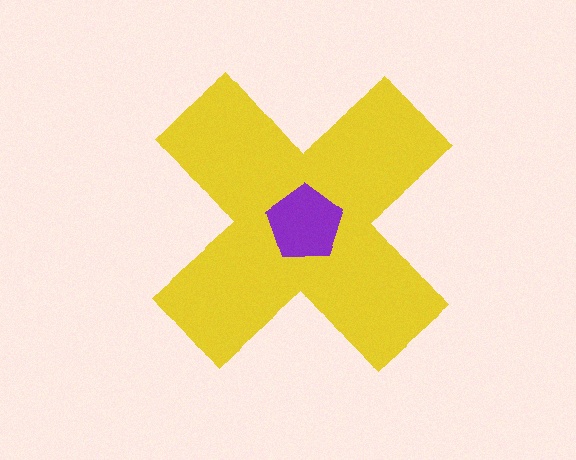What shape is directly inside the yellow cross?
The purple pentagon.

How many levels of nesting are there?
2.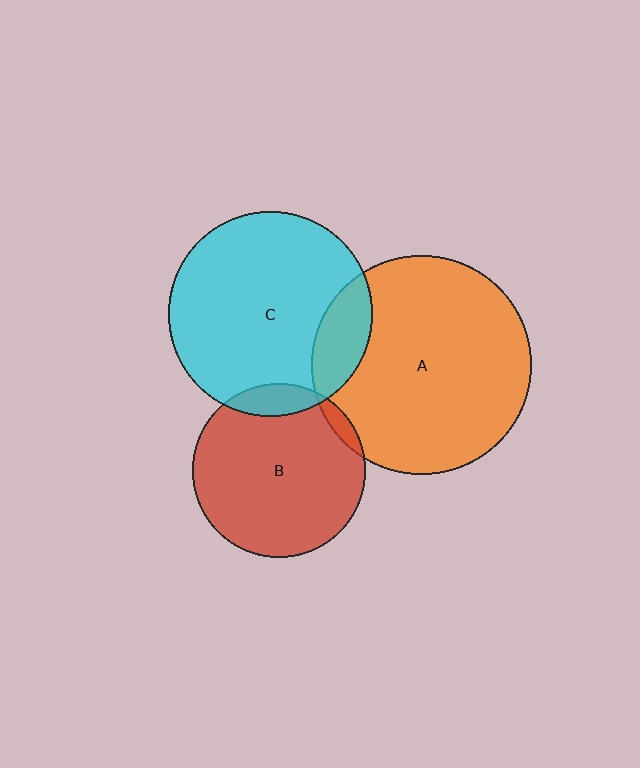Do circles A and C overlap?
Yes.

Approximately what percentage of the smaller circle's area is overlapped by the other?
Approximately 15%.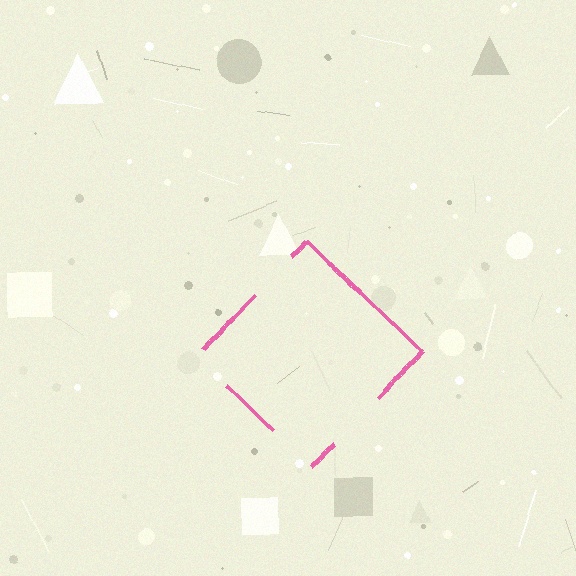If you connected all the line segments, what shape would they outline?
They would outline a diamond.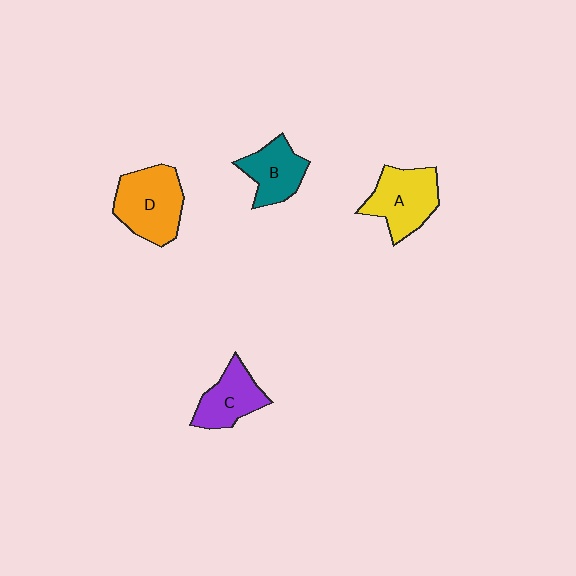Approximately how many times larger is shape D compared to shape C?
Approximately 1.4 times.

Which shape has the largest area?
Shape D (orange).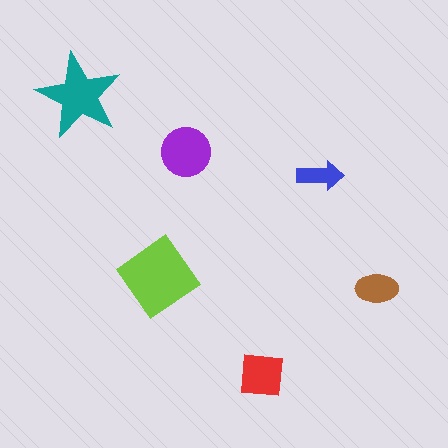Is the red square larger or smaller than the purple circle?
Smaller.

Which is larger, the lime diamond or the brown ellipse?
The lime diamond.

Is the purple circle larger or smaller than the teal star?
Smaller.